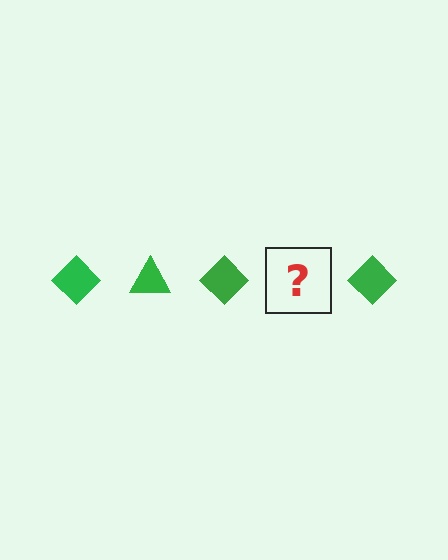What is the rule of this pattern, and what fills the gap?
The rule is that the pattern cycles through diamond, triangle shapes in green. The gap should be filled with a green triangle.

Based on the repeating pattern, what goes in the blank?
The blank should be a green triangle.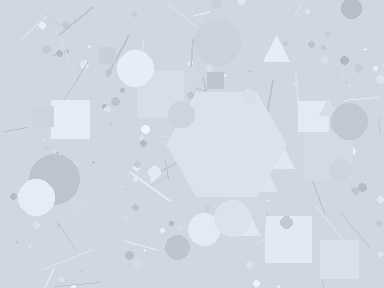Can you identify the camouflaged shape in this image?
The camouflaged shape is a hexagon.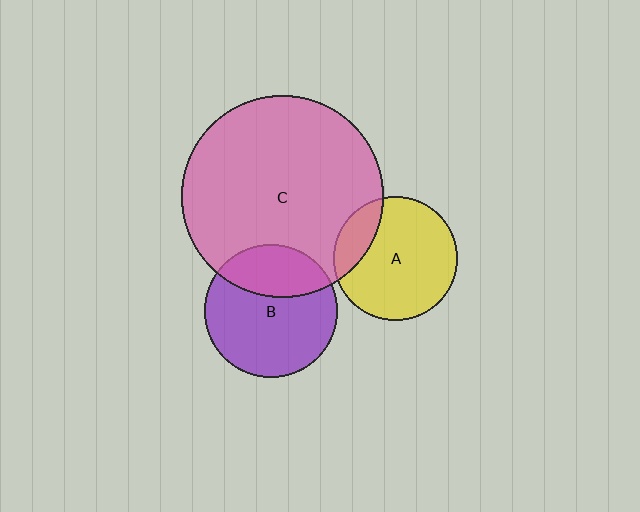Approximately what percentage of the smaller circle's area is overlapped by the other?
Approximately 20%.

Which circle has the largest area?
Circle C (pink).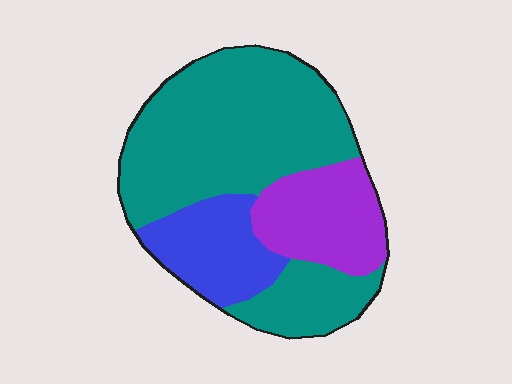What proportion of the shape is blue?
Blue takes up about one sixth (1/6) of the shape.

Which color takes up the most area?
Teal, at roughly 60%.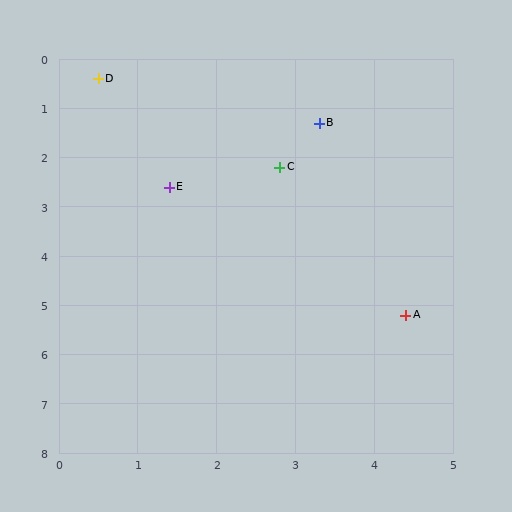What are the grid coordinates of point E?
Point E is at approximately (1.4, 2.6).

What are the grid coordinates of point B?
Point B is at approximately (3.3, 1.3).